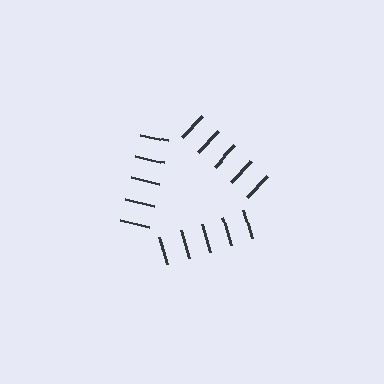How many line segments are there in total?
15 — 5 along each of the 3 edges.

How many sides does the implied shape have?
3 sides — the line-ends trace a triangle.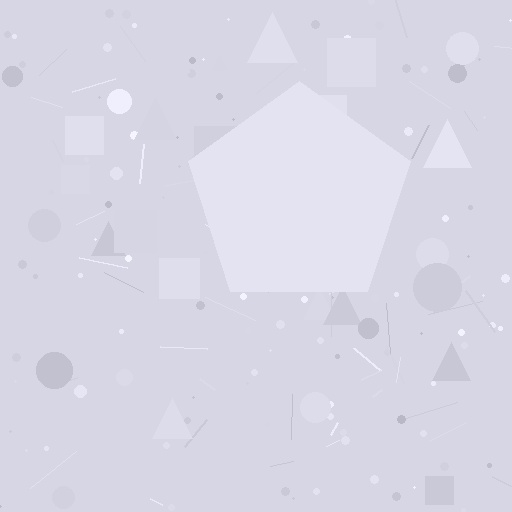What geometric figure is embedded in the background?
A pentagon is embedded in the background.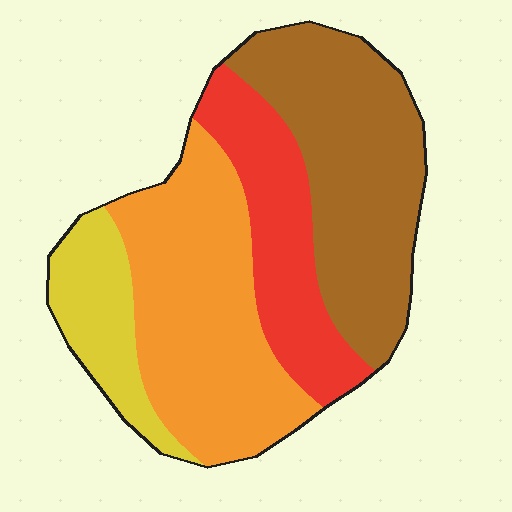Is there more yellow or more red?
Red.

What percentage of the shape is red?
Red covers roughly 20% of the shape.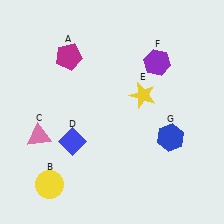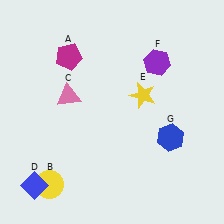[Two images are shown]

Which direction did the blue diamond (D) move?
The blue diamond (D) moved down.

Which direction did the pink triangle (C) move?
The pink triangle (C) moved up.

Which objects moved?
The objects that moved are: the pink triangle (C), the blue diamond (D).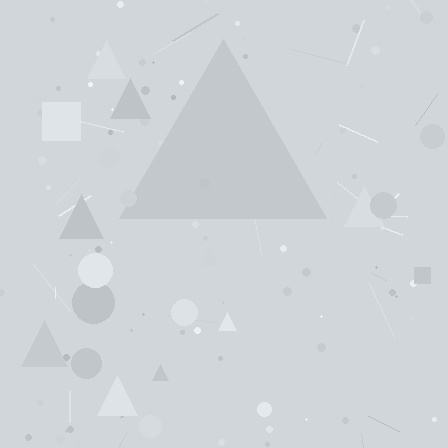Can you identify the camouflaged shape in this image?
The camouflaged shape is a triangle.